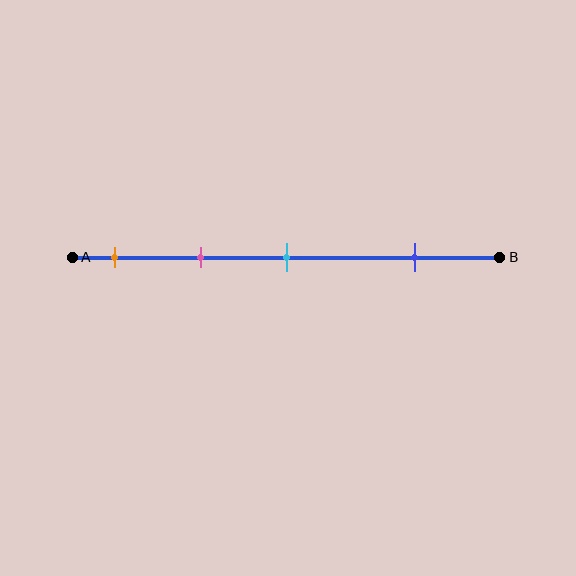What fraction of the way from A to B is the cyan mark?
The cyan mark is approximately 50% (0.5) of the way from A to B.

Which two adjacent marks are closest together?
The orange and pink marks are the closest adjacent pair.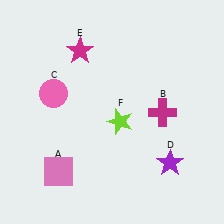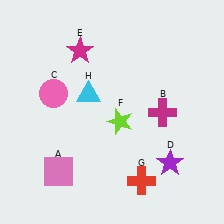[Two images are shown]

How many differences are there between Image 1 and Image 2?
There are 2 differences between the two images.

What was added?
A red cross (G), a cyan triangle (H) were added in Image 2.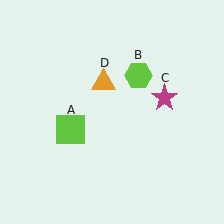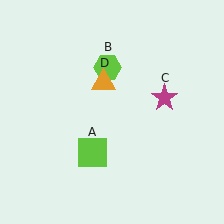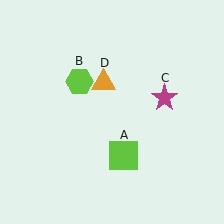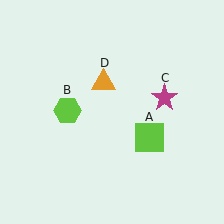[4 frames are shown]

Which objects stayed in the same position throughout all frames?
Magenta star (object C) and orange triangle (object D) remained stationary.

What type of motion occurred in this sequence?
The lime square (object A), lime hexagon (object B) rotated counterclockwise around the center of the scene.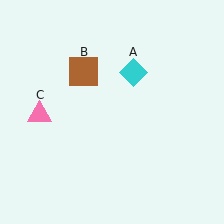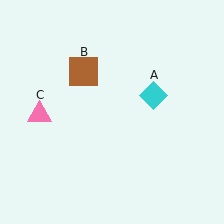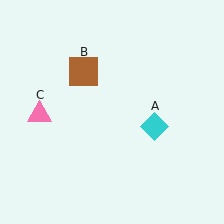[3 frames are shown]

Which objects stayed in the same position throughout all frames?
Brown square (object B) and pink triangle (object C) remained stationary.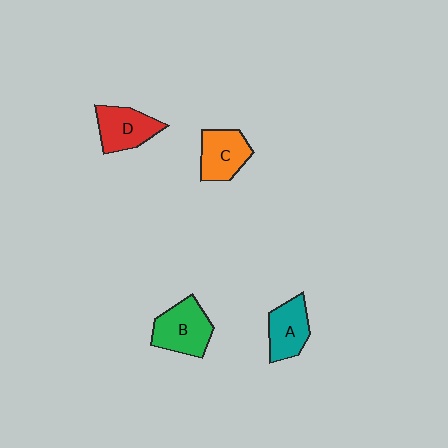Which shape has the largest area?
Shape B (green).